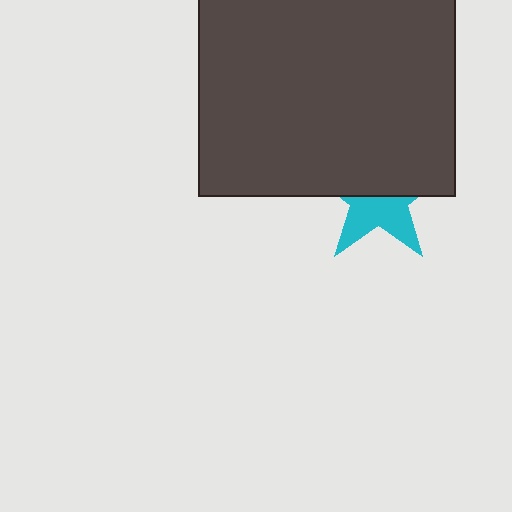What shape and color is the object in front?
The object in front is a dark gray rectangle.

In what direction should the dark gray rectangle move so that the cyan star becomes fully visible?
The dark gray rectangle should move up. That is the shortest direction to clear the overlap and leave the cyan star fully visible.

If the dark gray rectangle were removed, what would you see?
You would see the complete cyan star.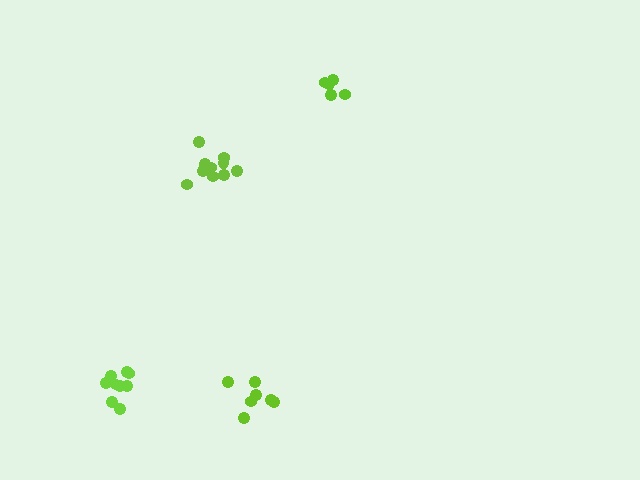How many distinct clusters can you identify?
There are 4 distinct clusters.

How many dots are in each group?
Group 1: 10 dots, Group 2: 9 dots, Group 3: 7 dots, Group 4: 5 dots (31 total).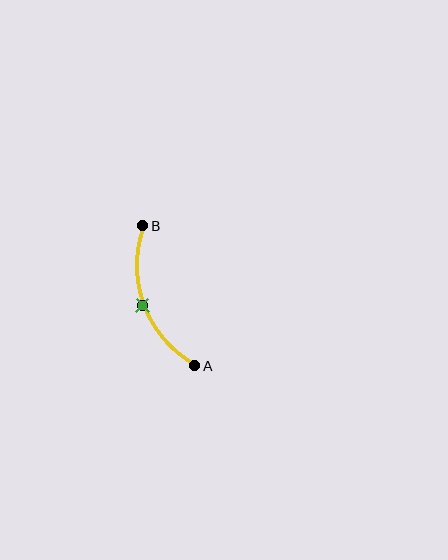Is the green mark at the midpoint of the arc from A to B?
Yes. The green mark lies on the arc at equal arc-length from both A and B — it is the arc midpoint.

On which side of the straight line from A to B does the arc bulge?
The arc bulges to the left of the straight line connecting A and B.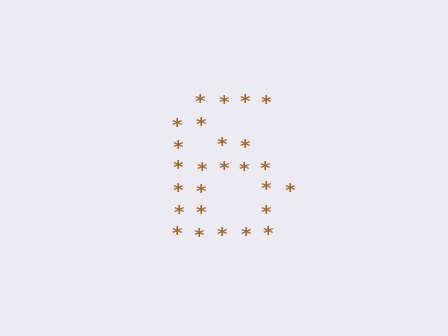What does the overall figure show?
The overall figure shows the digit 6.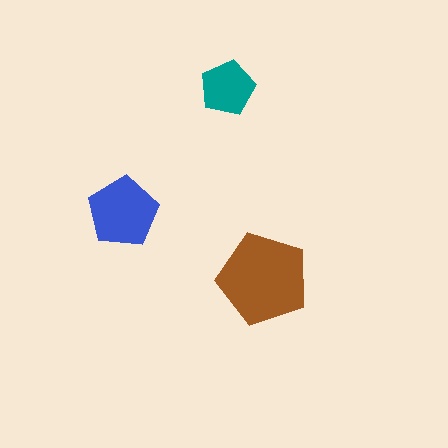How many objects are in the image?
There are 3 objects in the image.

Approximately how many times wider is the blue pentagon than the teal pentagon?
About 1.5 times wider.